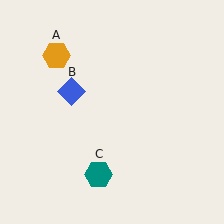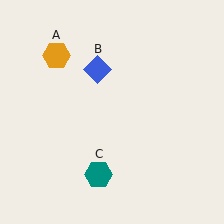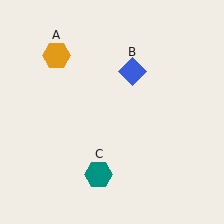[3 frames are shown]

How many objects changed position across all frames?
1 object changed position: blue diamond (object B).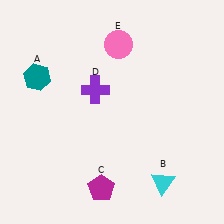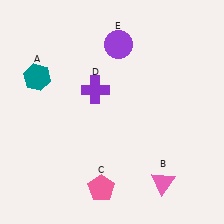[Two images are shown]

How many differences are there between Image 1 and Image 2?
There are 3 differences between the two images.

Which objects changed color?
B changed from cyan to pink. C changed from magenta to pink. E changed from pink to purple.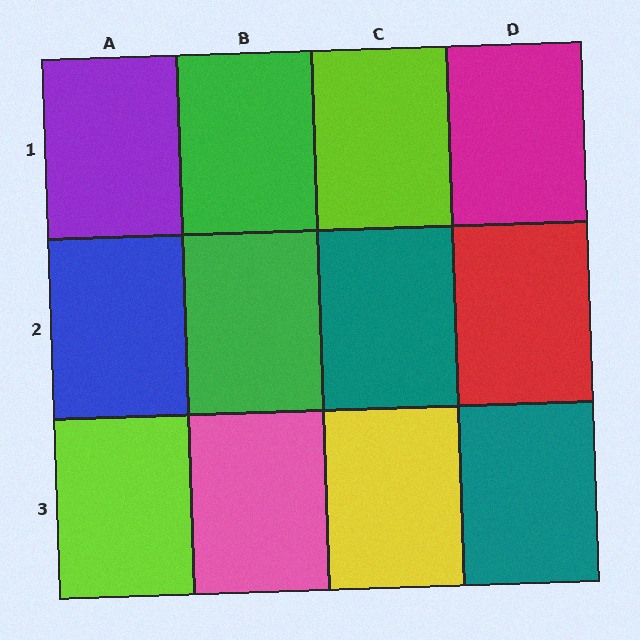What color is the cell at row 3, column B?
Pink.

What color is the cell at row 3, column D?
Teal.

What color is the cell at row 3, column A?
Lime.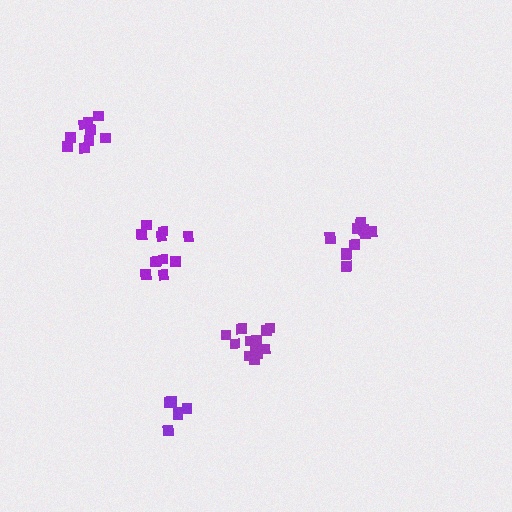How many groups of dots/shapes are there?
There are 5 groups.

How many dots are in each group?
Group 1: 6 dots, Group 2: 12 dots, Group 3: 11 dots, Group 4: 12 dots, Group 5: 9 dots (50 total).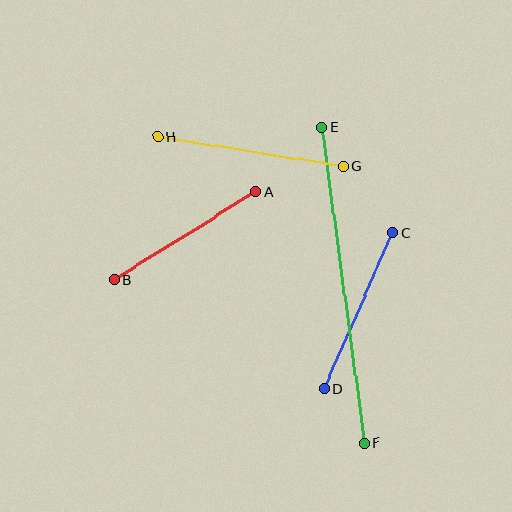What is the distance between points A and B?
The distance is approximately 166 pixels.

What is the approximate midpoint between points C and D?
The midpoint is at approximately (358, 311) pixels.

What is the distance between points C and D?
The distance is approximately 170 pixels.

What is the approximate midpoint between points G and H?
The midpoint is at approximately (250, 151) pixels.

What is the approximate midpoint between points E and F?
The midpoint is at approximately (343, 285) pixels.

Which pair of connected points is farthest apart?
Points E and F are farthest apart.